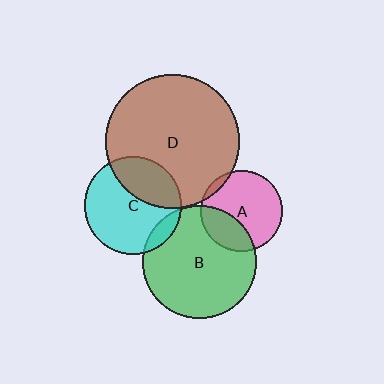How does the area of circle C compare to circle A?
Approximately 1.4 times.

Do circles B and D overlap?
Yes.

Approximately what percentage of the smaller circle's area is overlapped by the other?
Approximately 5%.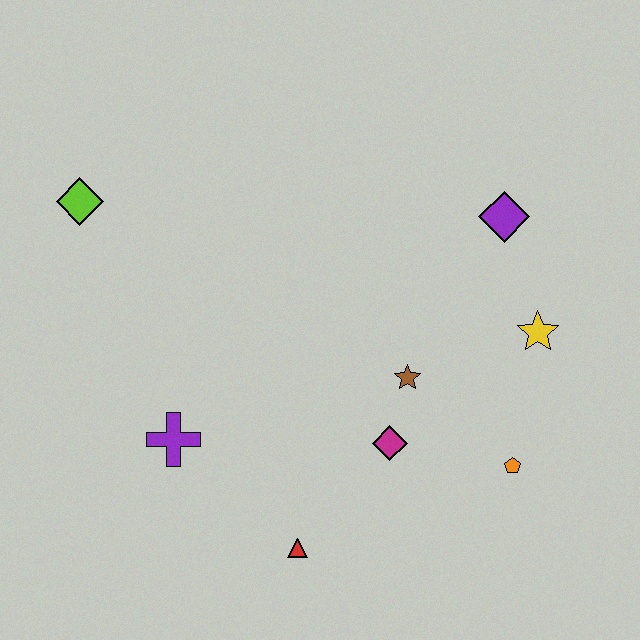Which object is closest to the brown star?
The magenta diamond is closest to the brown star.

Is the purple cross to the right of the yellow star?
No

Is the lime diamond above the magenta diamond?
Yes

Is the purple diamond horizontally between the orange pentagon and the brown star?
Yes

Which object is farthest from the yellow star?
The lime diamond is farthest from the yellow star.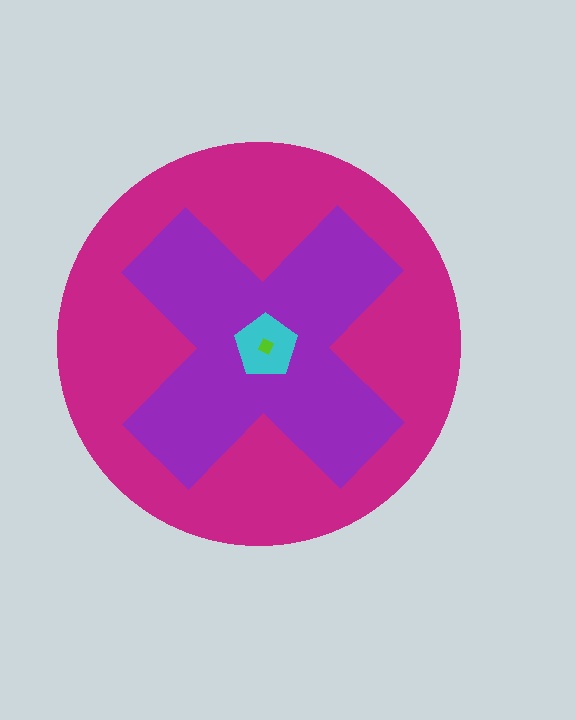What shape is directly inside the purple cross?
The cyan pentagon.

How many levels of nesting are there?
4.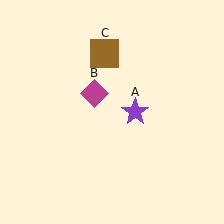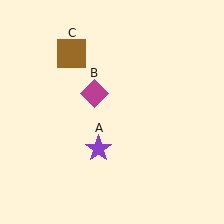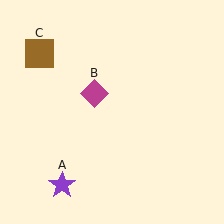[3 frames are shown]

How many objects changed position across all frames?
2 objects changed position: purple star (object A), brown square (object C).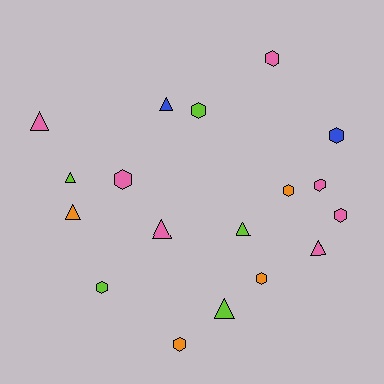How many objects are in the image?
There are 18 objects.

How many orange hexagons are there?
There are 3 orange hexagons.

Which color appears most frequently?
Pink, with 7 objects.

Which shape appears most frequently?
Hexagon, with 10 objects.